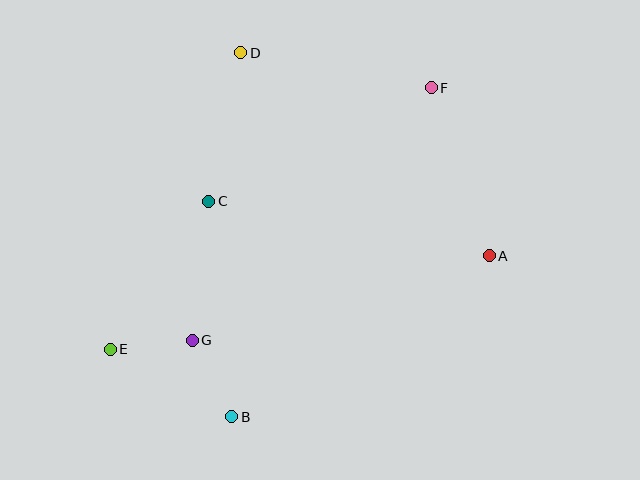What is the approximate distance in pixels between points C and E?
The distance between C and E is approximately 178 pixels.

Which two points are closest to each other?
Points E and G are closest to each other.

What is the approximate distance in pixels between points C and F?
The distance between C and F is approximately 250 pixels.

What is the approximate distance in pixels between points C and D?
The distance between C and D is approximately 152 pixels.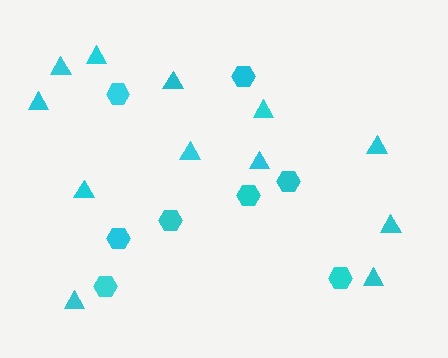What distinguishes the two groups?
There are 2 groups: one group of hexagons (8) and one group of triangles (12).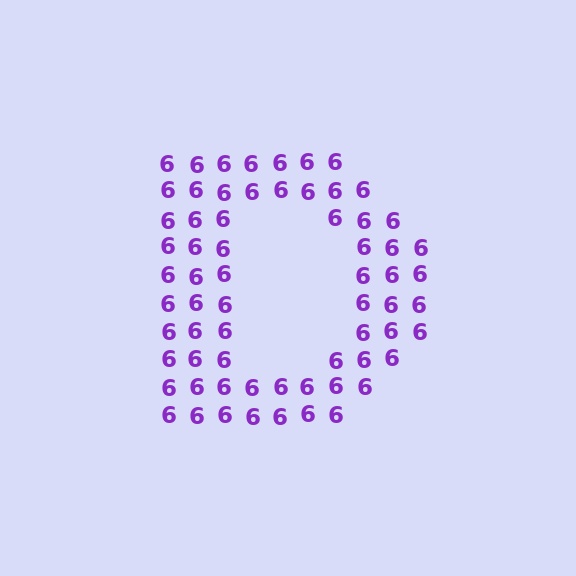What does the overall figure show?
The overall figure shows the letter D.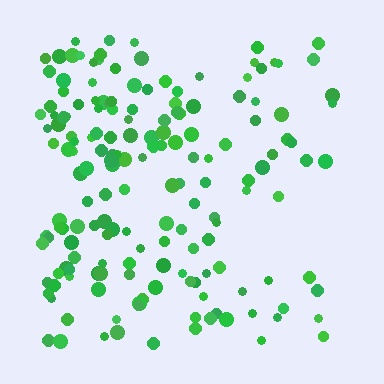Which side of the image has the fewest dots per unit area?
The right.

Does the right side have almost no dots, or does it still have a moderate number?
Still a moderate number, just noticeably fewer than the left.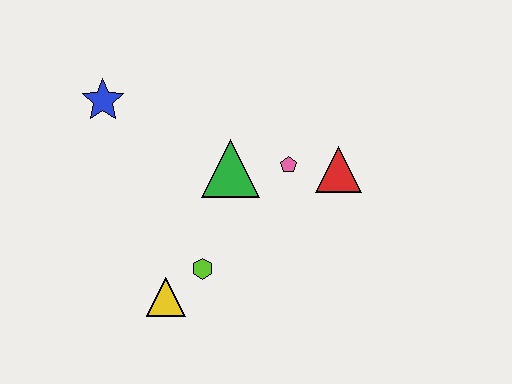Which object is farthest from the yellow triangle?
The red triangle is farthest from the yellow triangle.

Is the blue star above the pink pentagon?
Yes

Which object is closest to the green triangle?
The pink pentagon is closest to the green triangle.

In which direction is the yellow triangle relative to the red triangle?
The yellow triangle is to the left of the red triangle.